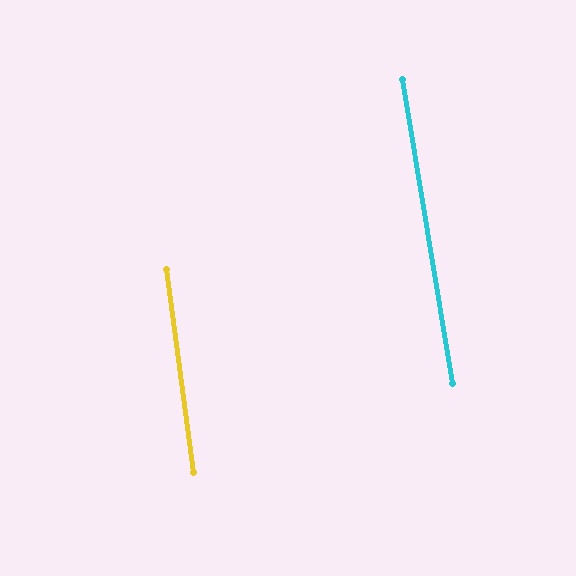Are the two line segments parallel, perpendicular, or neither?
Parallel — their directions differ by only 1.9°.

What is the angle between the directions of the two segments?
Approximately 2 degrees.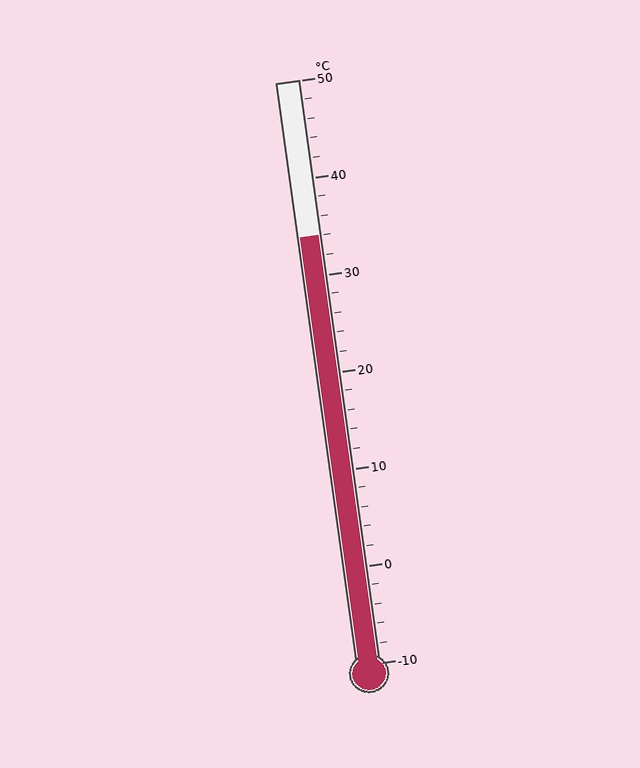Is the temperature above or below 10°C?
The temperature is above 10°C.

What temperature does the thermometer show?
The thermometer shows approximately 34°C.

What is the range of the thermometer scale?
The thermometer scale ranges from -10°C to 50°C.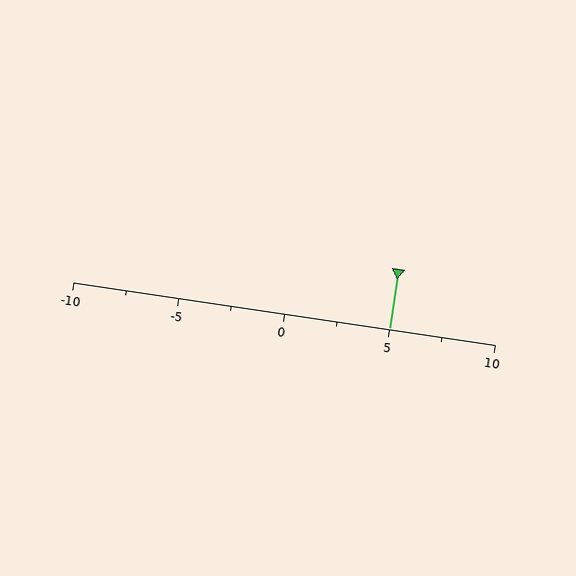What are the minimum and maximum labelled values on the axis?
The axis runs from -10 to 10.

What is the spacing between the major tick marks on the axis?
The major ticks are spaced 5 apart.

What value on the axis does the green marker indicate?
The marker indicates approximately 5.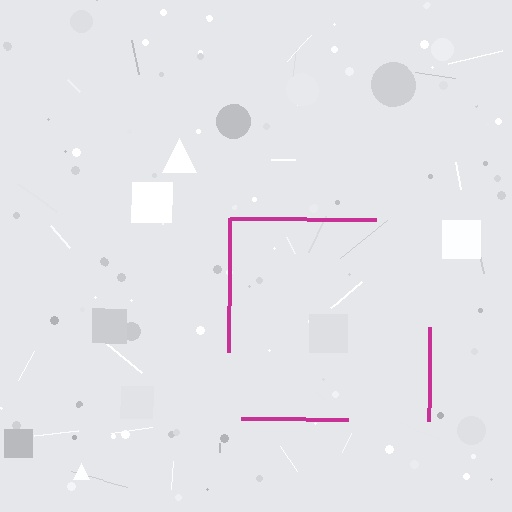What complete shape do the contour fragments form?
The contour fragments form a square.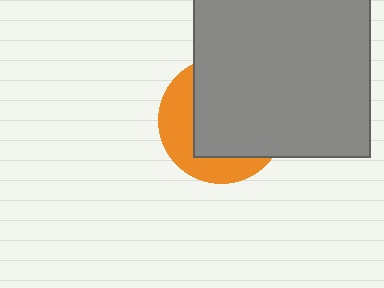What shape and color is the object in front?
The object in front is a gray rectangle.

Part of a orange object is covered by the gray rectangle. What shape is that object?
It is a circle.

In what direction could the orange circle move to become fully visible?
The orange circle could move toward the lower-left. That would shift it out from behind the gray rectangle entirely.